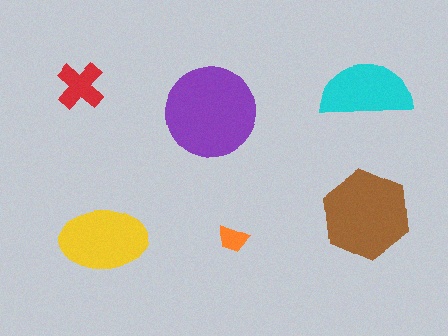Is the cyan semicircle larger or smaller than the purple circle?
Smaller.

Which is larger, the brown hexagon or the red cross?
The brown hexagon.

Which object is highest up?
The red cross is topmost.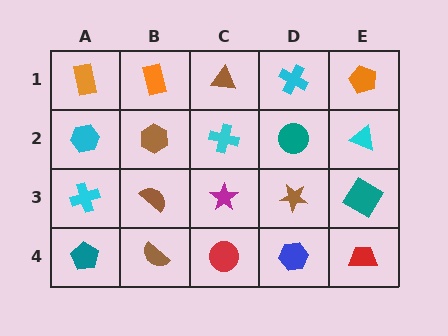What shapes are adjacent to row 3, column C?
A cyan cross (row 2, column C), a red circle (row 4, column C), a brown semicircle (row 3, column B), a brown star (row 3, column D).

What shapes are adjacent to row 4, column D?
A brown star (row 3, column D), a red circle (row 4, column C), a red trapezoid (row 4, column E).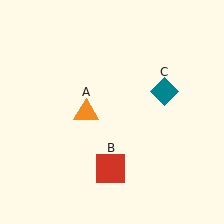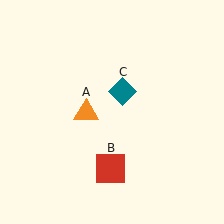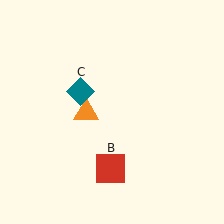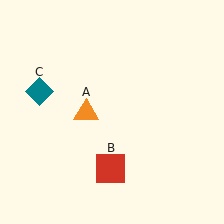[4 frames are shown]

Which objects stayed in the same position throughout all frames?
Orange triangle (object A) and red square (object B) remained stationary.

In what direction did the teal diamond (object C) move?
The teal diamond (object C) moved left.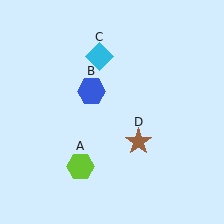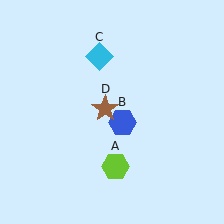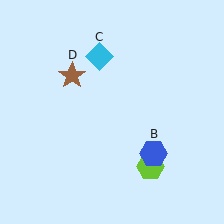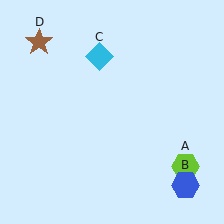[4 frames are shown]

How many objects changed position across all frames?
3 objects changed position: lime hexagon (object A), blue hexagon (object B), brown star (object D).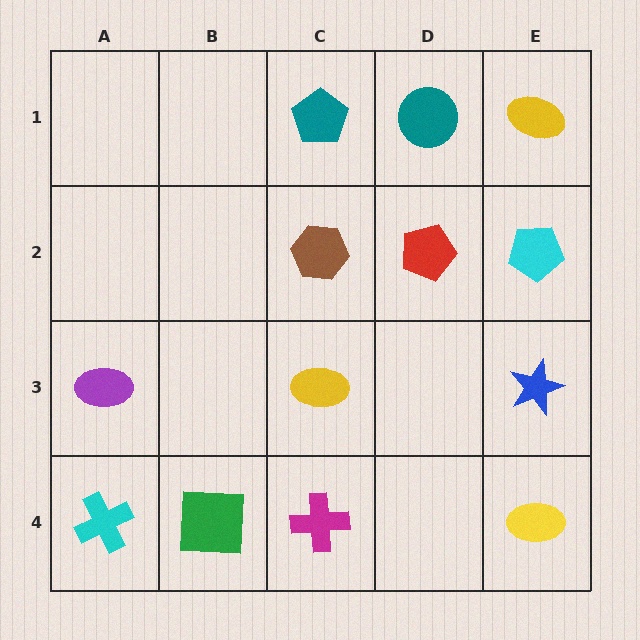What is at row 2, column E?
A cyan pentagon.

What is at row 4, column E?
A yellow ellipse.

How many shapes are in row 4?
4 shapes.